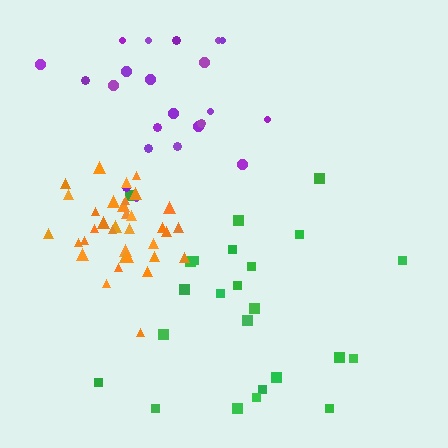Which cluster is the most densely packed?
Orange.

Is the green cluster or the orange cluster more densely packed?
Orange.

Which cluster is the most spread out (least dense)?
Green.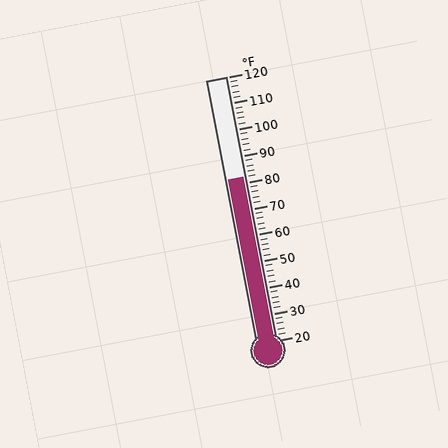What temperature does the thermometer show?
The thermometer shows approximately 82°F.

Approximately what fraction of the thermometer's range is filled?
The thermometer is filled to approximately 60% of its range.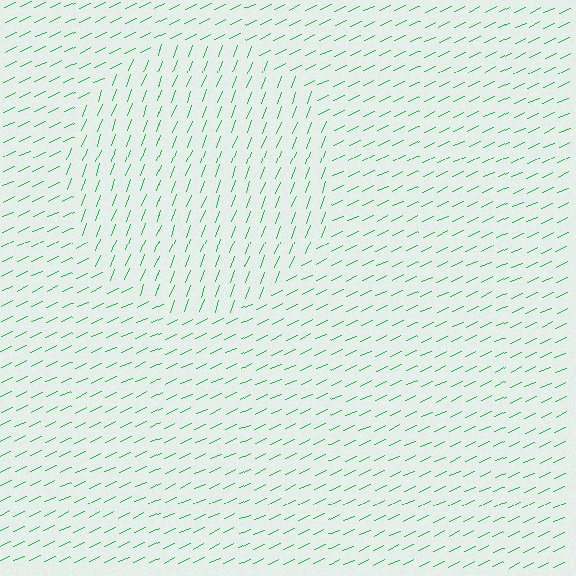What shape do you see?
I see a circle.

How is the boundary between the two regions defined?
The boundary is defined purely by a change in line orientation (approximately 45 degrees difference). All lines are the same color and thickness.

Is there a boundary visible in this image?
Yes, there is a texture boundary formed by a change in line orientation.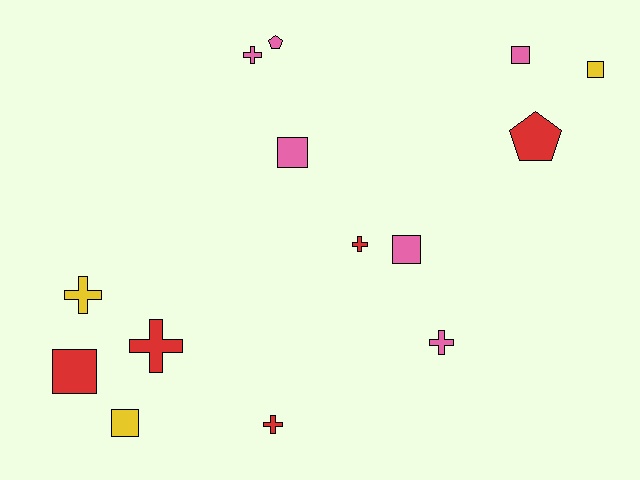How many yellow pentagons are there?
There are no yellow pentagons.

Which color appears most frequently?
Pink, with 6 objects.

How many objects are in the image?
There are 14 objects.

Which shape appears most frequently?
Square, with 6 objects.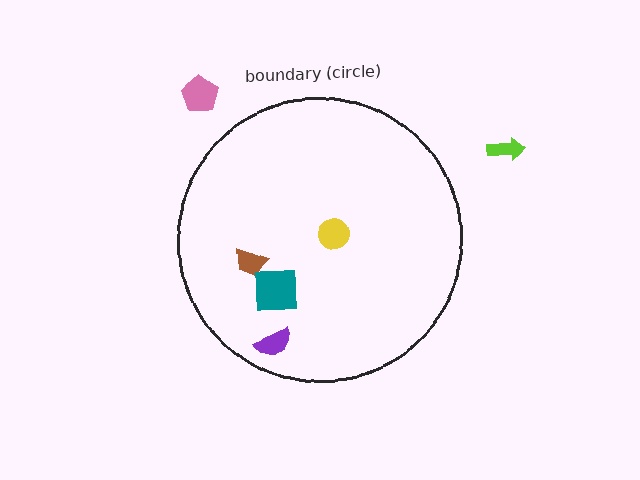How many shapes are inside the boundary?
4 inside, 2 outside.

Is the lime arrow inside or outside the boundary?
Outside.